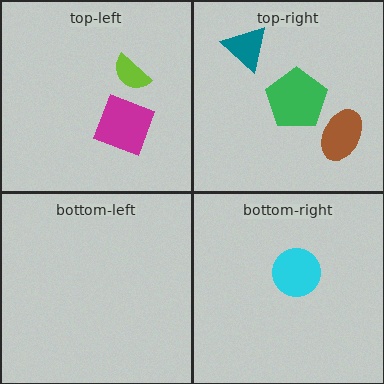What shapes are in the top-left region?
The magenta square, the lime semicircle.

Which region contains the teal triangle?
The top-right region.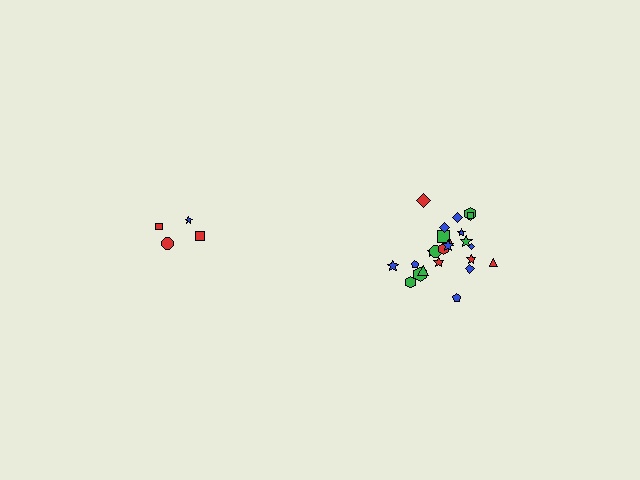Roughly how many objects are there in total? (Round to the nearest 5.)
Roughly 30 objects in total.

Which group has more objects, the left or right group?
The right group.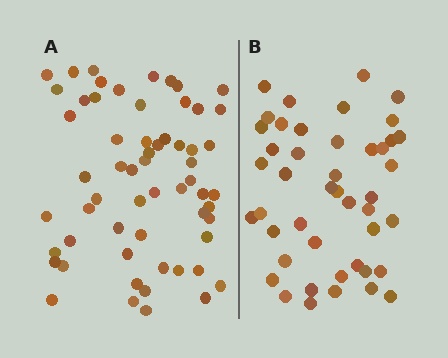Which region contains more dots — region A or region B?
Region A (the left region) has more dots.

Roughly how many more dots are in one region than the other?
Region A has approximately 15 more dots than region B.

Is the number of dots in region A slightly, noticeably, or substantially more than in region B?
Region A has noticeably more, but not dramatically so. The ratio is roughly 1.3 to 1.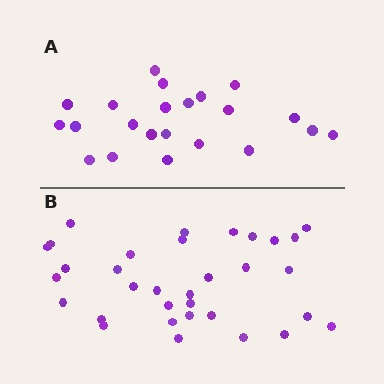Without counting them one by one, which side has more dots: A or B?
Region B (the bottom region) has more dots.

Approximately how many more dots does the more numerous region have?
Region B has roughly 12 or so more dots than region A.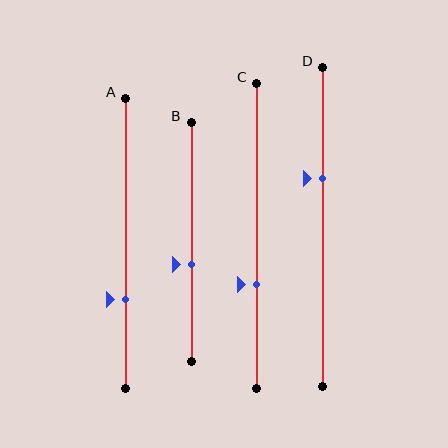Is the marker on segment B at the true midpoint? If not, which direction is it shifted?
No, the marker on segment B is shifted downward by about 10% of the segment length.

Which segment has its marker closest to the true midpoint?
Segment B has its marker closest to the true midpoint.